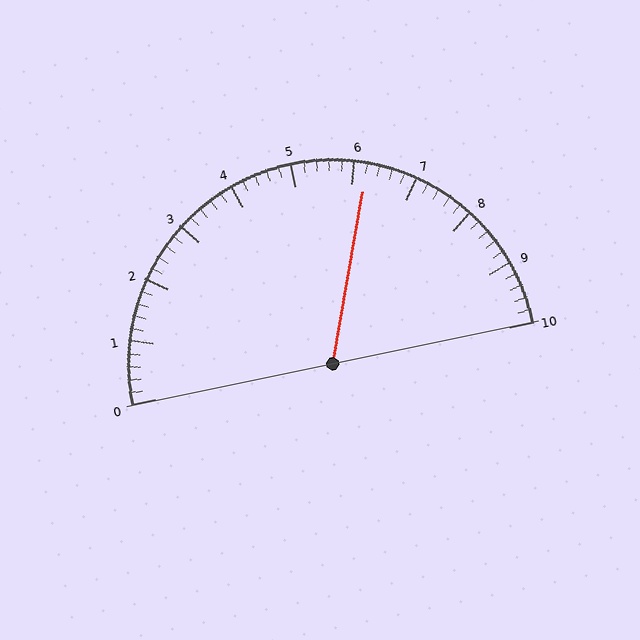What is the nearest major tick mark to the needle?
The nearest major tick mark is 6.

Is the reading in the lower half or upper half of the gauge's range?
The reading is in the upper half of the range (0 to 10).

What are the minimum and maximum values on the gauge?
The gauge ranges from 0 to 10.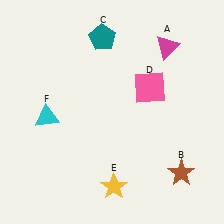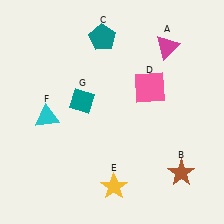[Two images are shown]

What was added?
A teal diamond (G) was added in Image 2.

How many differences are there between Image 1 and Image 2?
There is 1 difference between the two images.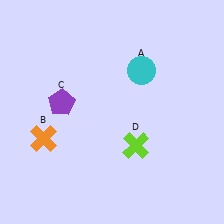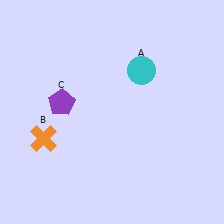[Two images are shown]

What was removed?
The lime cross (D) was removed in Image 2.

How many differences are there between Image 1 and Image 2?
There is 1 difference between the two images.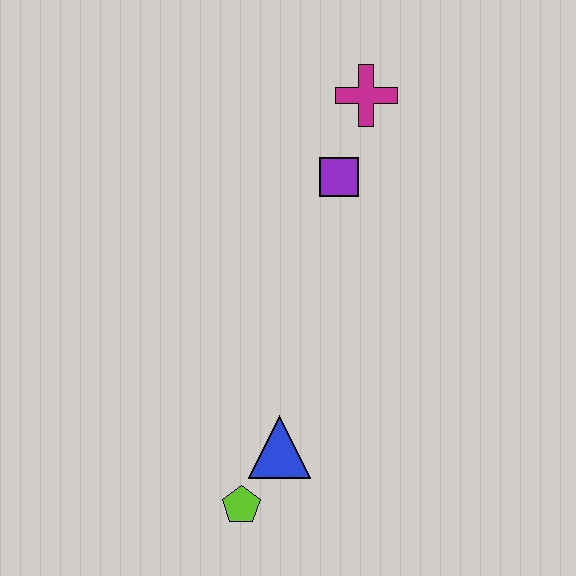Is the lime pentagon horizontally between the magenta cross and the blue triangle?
No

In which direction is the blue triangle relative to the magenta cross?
The blue triangle is below the magenta cross.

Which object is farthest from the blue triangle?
The magenta cross is farthest from the blue triangle.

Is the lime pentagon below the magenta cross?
Yes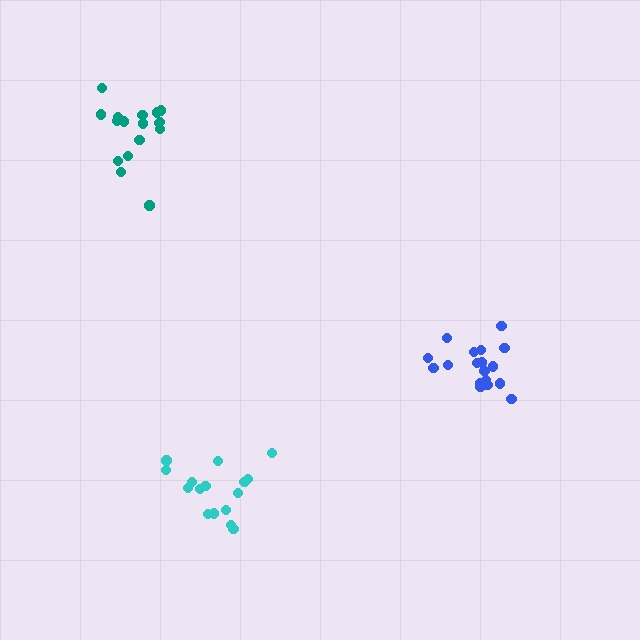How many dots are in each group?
Group 1: 18 dots, Group 2: 17 dots, Group 3: 16 dots (51 total).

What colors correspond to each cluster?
The clusters are colored: blue, teal, cyan.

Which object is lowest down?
The cyan cluster is bottommost.